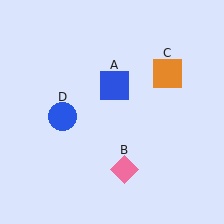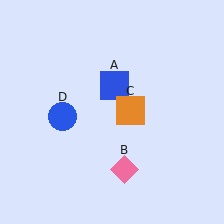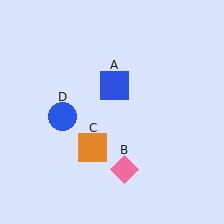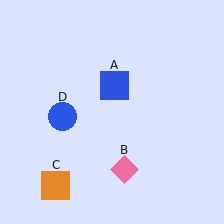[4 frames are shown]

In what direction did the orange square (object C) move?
The orange square (object C) moved down and to the left.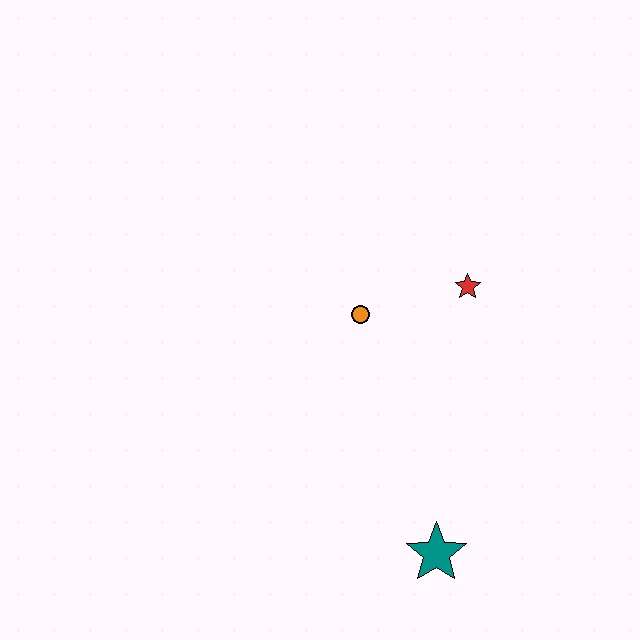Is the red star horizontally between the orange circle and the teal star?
No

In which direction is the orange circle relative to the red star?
The orange circle is to the left of the red star.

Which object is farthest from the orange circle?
The teal star is farthest from the orange circle.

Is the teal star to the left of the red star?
Yes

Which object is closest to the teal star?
The orange circle is closest to the teal star.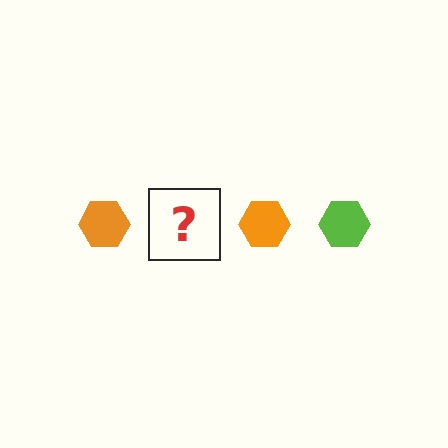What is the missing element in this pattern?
The missing element is a lime hexagon.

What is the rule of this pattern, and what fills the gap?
The rule is that the pattern cycles through orange, lime hexagons. The gap should be filled with a lime hexagon.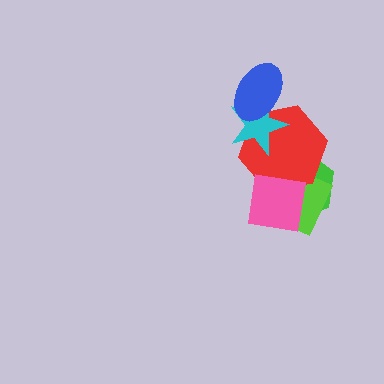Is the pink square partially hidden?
No, no other shape covers it.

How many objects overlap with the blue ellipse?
2 objects overlap with the blue ellipse.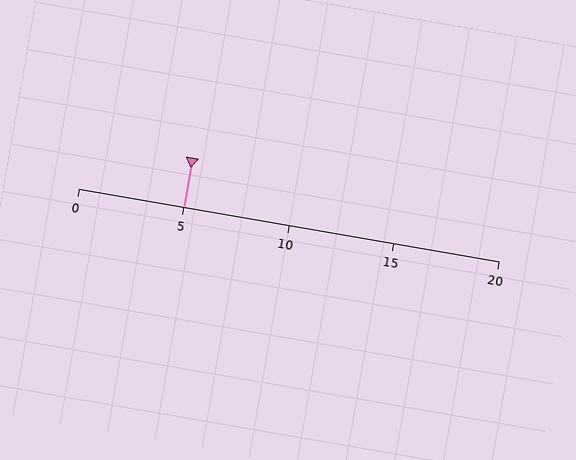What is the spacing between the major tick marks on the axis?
The major ticks are spaced 5 apart.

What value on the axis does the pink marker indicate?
The marker indicates approximately 5.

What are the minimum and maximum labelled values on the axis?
The axis runs from 0 to 20.